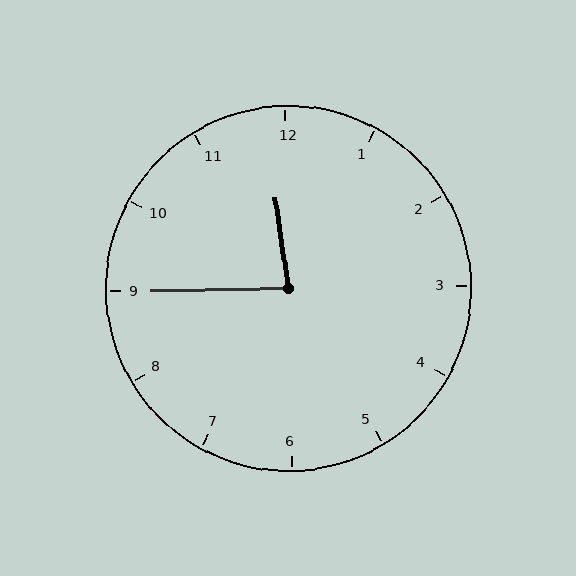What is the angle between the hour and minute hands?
Approximately 82 degrees.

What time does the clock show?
11:45.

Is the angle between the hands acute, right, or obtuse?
It is acute.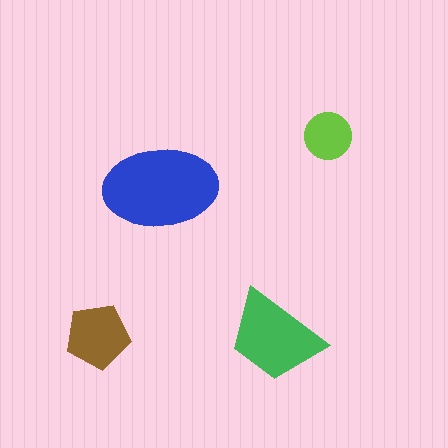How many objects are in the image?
There are 4 objects in the image.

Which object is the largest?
The blue ellipse.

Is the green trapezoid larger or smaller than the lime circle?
Larger.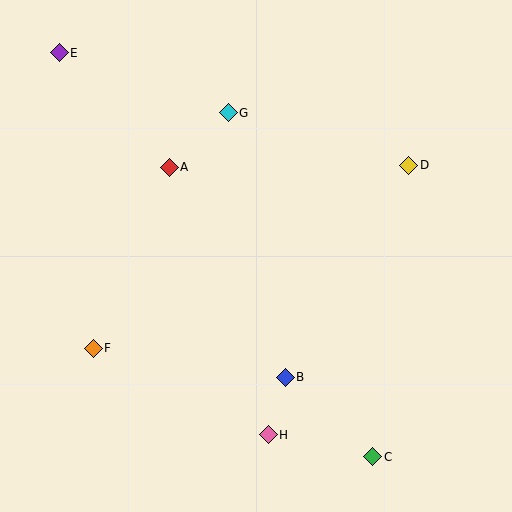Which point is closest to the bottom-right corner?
Point C is closest to the bottom-right corner.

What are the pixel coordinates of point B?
Point B is at (285, 377).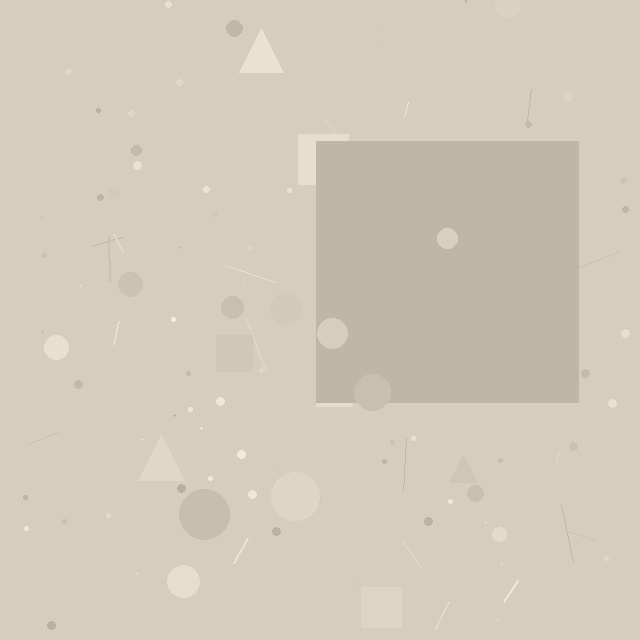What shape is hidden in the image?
A square is hidden in the image.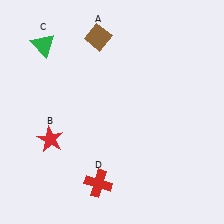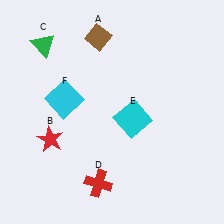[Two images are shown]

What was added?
A cyan square (E), a cyan square (F) were added in Image 2.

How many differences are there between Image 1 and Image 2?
There are 2 differences between the two images.